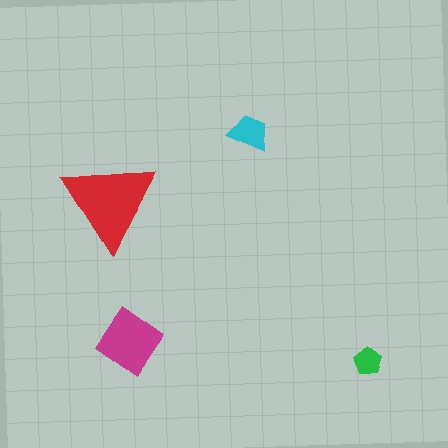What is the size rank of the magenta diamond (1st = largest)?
2nd.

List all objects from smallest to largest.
The green pentagon, the cyan trapezoid, the magenta diamond, the red triangle.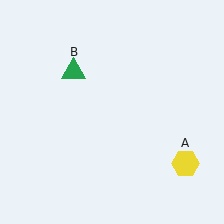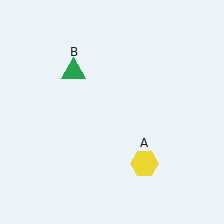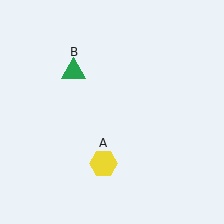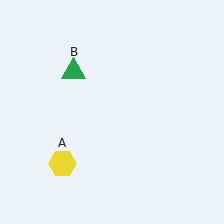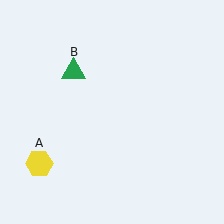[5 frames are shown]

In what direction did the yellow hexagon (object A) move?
The yellow hexagon (object A) moved left.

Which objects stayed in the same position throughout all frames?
Green triangle (object B) remained stationary.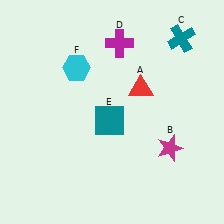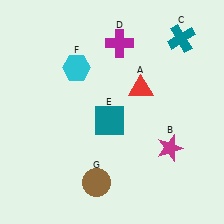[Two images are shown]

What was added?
A brown circle (G) was added in Image 2.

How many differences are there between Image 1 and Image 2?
There is 1 difference between the two images.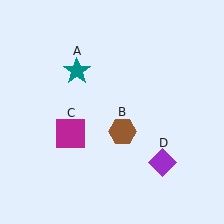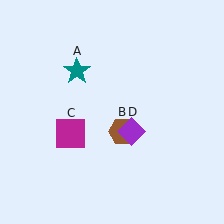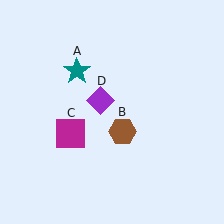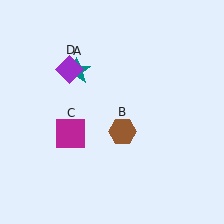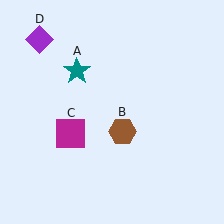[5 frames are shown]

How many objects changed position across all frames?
1 object changed position: purple diamond (object D).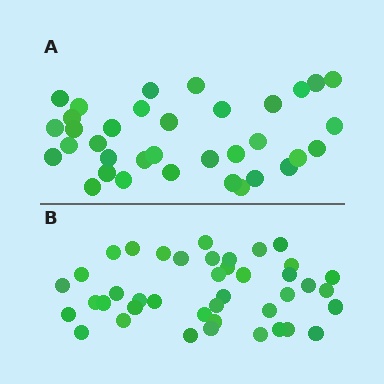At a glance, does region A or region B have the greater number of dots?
Region B (the bottom region) has more dots.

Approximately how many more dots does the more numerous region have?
Region B has about 6 more dots than region A.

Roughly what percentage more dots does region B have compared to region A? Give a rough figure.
About 15% more.